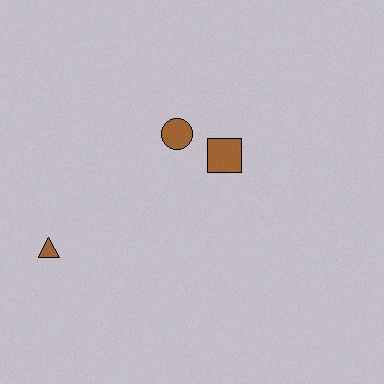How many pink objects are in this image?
There are no pink objects.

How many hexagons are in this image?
There are no hexagons.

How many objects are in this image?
There are 3 objects.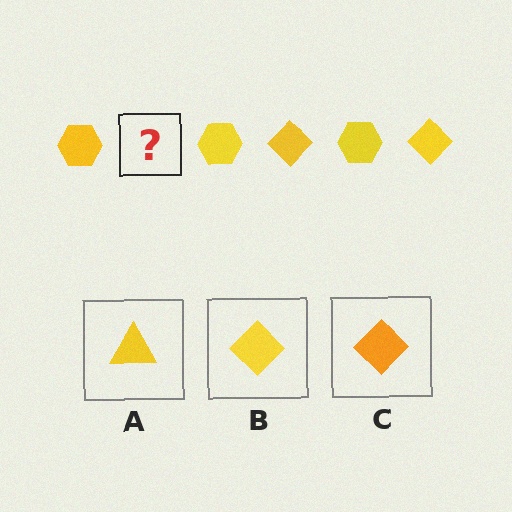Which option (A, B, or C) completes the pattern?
B.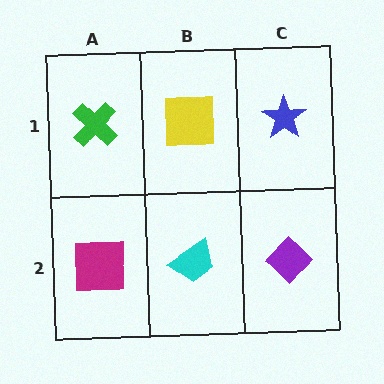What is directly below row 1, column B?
A cyan trapezoid.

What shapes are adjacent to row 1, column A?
A magenta square (row 2, column A), a yellow square (row 1, column B).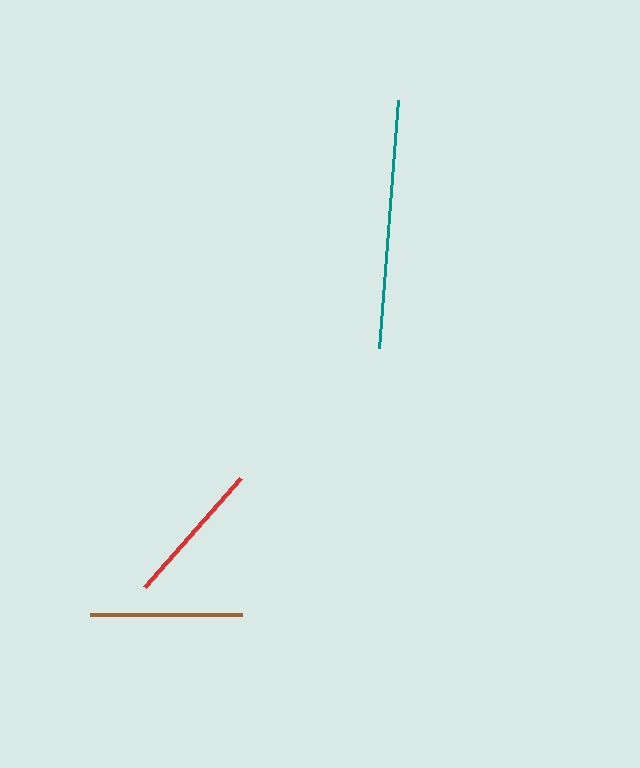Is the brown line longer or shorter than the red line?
The brown line is longer than the red line.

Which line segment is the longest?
The teal line is the longest at approximately 249 pixels.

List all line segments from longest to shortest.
From longest to shortest: teal, brown, red.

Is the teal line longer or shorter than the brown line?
The teal line is longer than the brown line.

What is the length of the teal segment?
The teal segment is approximately 249 pixels long.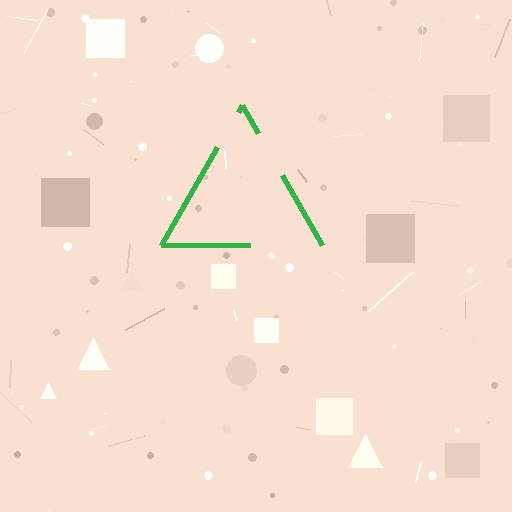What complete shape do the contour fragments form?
The contour fragments form a triangle.